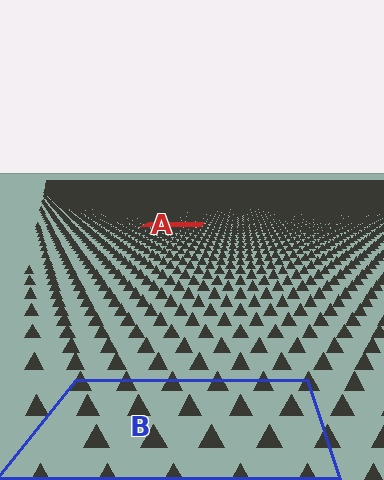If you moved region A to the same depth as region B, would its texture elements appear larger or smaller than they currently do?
They would appear larger. At a closer depth, the same texture elements are projected at a bigger on-screen size.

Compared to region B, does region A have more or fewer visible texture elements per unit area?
Region A has more texture elements per unit area — they are packed more densely because it is farther away.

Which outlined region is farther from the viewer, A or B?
Region A is farther from the viewer — the texture elements inside it appear smaller and more densely packed.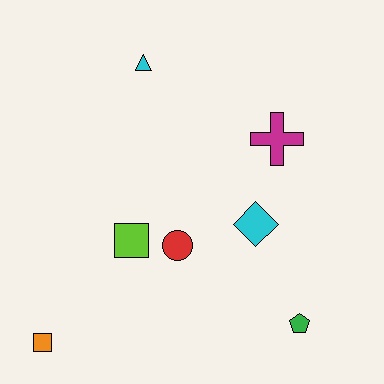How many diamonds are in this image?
There is 1 diamond.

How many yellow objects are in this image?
There are no yellow objects.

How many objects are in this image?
There are 7 objects.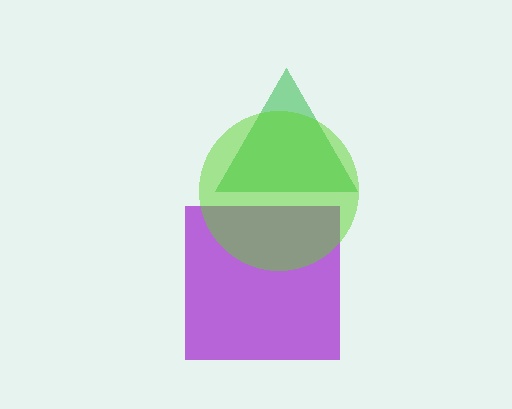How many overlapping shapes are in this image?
There are 3 overlapping shapes in the image.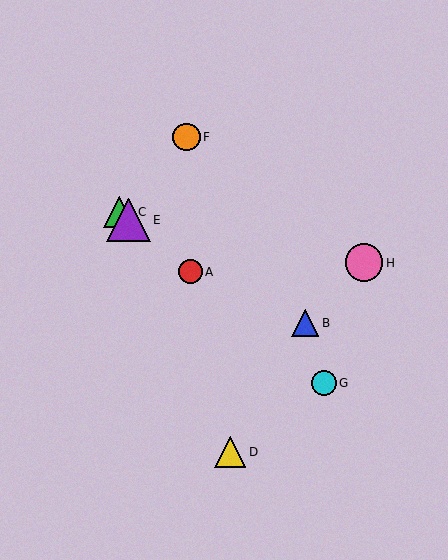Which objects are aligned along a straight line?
Objects A, C, E, G are aligned along a straight line.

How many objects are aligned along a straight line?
4 objects (A, C, E, G) are aligned along a straight line.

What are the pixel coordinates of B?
Object B is at (305, 323).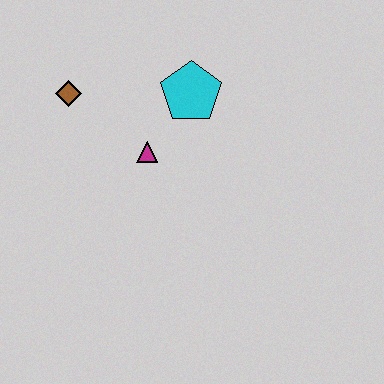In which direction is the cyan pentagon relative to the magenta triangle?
The cyan pentagon is above the magenta triangle.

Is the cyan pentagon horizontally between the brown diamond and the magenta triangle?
No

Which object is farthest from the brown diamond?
The cyan pentagon is farthest from the brown diamond.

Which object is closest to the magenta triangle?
The cyan pentagon is closest to the magenta triangle.